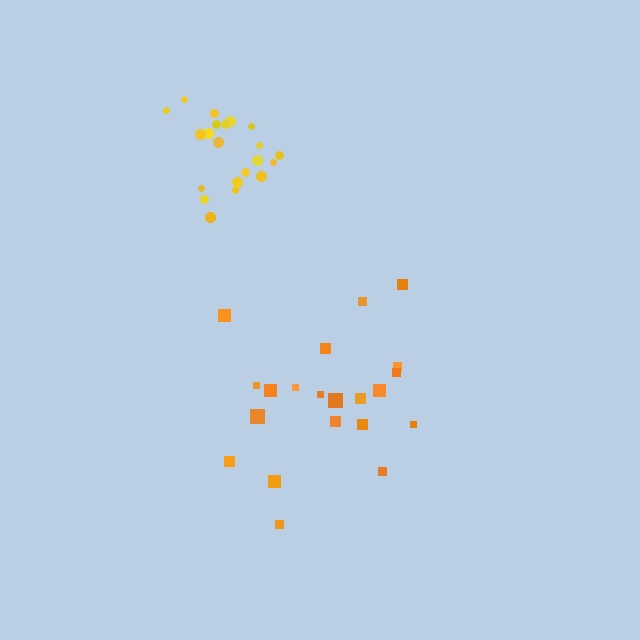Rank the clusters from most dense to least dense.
yellow, orange.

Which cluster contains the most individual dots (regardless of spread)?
Yellow (21).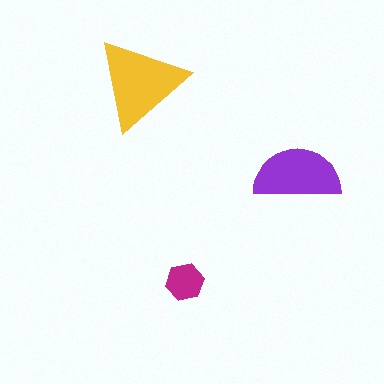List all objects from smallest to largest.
The magenta hexagon, the purple semicircle, the yellow triangle.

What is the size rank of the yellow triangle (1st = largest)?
1st.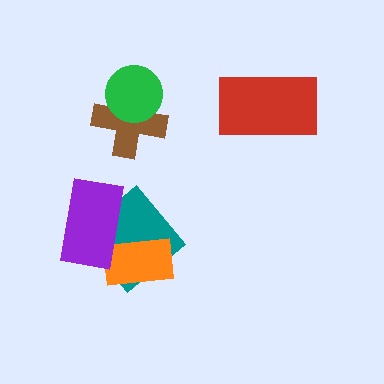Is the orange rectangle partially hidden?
Yes, it is partially covered by another shape.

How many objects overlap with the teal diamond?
2 objects overlap with the teal diamond.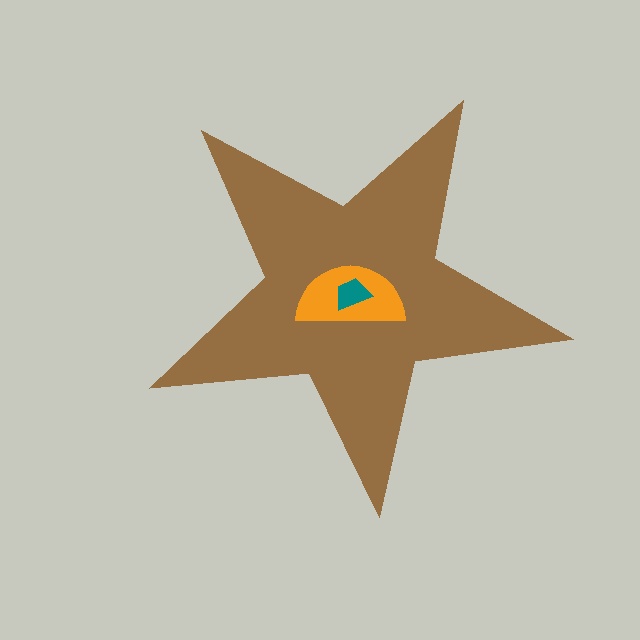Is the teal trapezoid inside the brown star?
Yes.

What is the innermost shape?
The teal trapezoid.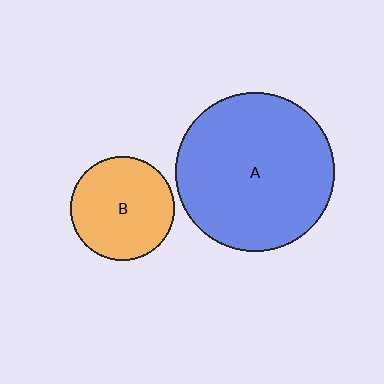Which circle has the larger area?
Circle A (blue).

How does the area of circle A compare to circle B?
Approximately 2.3 times.